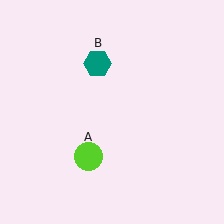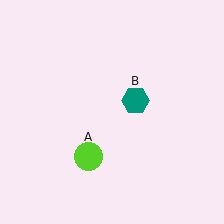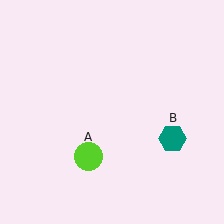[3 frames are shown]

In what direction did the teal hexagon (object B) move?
The teal hexagon (object B) moved down and to the right.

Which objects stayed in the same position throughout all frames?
Lime circle (object A) remained stationary.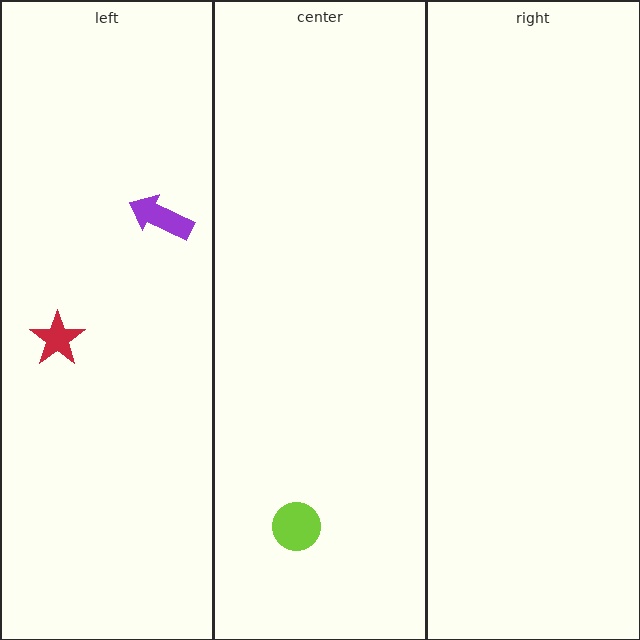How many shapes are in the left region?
2.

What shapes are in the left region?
The red star, the purple arrow.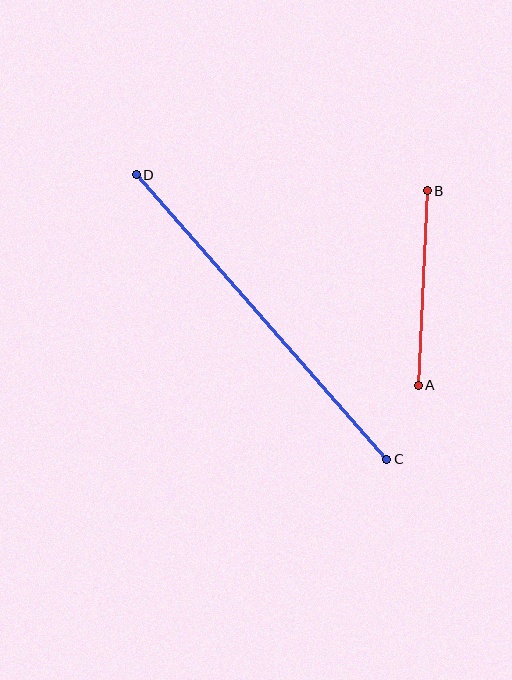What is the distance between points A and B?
The distance is approximately 195 pixels.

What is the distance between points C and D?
The distance is approximately 379 pixels.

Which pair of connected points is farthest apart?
Points C and D are farthest apart.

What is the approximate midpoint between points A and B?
The midpoint is at approximately (423, 288) pixels.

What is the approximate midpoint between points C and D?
The midpoint is at approximately (262, 317) pixels.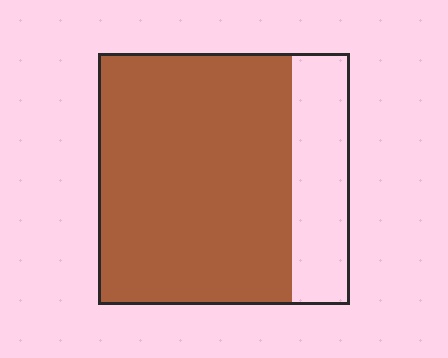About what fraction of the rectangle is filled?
About three quarters (3/4).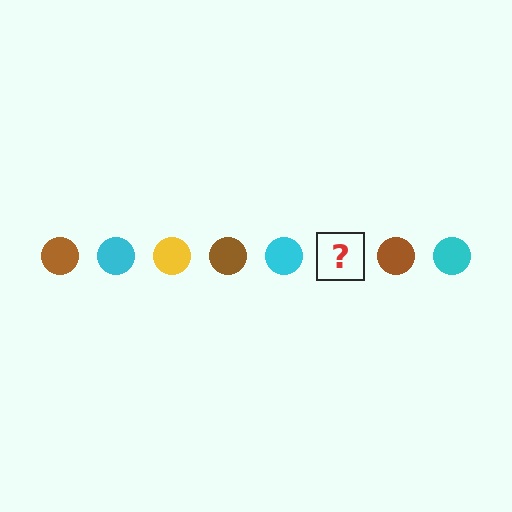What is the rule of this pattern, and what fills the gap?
The rule is that the pattern cycles through brown, cyan, yellow circles. The gap should be filled with a yellow circle.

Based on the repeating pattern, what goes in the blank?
The blank should be a yellow circle.